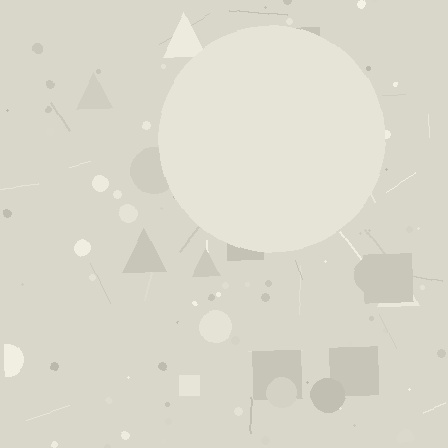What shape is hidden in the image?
A circle is hidden in the image.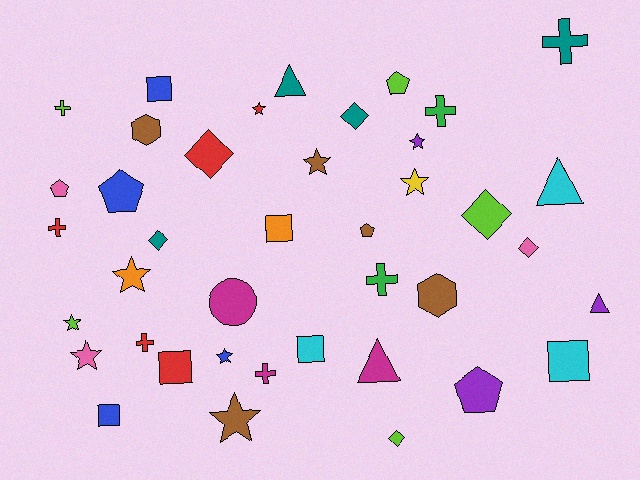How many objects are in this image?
There are 40 objects.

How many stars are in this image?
There are 9 stars.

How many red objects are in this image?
There are 5 red objects.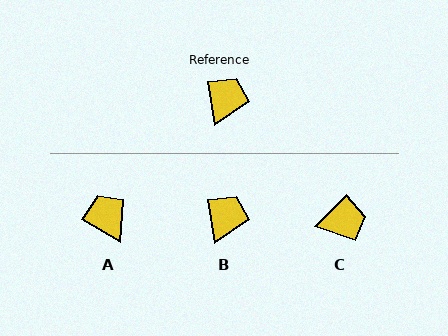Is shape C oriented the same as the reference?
No, it is off by about 54 degrees.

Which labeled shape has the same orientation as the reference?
B.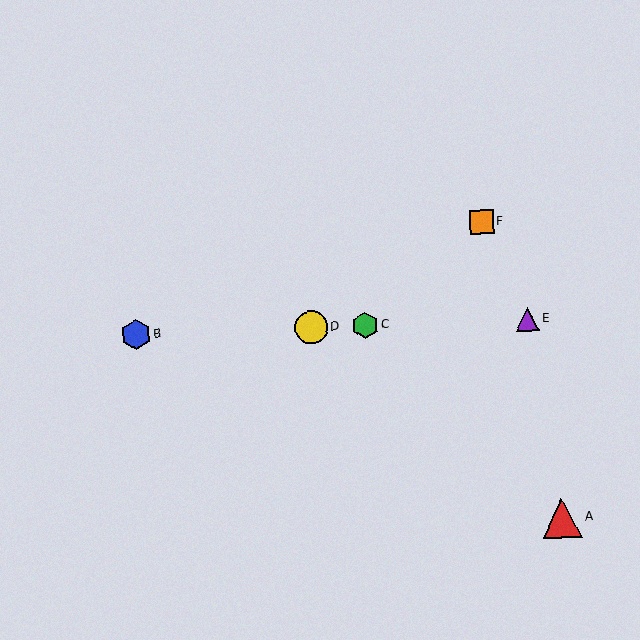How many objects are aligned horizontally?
4 objects (B, C, D, E) are aligned horizontally.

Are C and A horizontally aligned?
No, C is at y≈326 and A is at y≈518.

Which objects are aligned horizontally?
Objects B, C, D, E are aligned horizontally.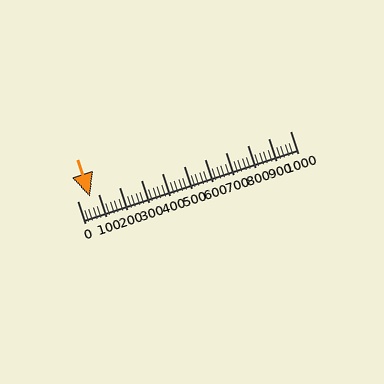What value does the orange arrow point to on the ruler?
The orange arrow points to approximately 60.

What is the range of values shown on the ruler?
The ruler shows values from 0 to 1000.